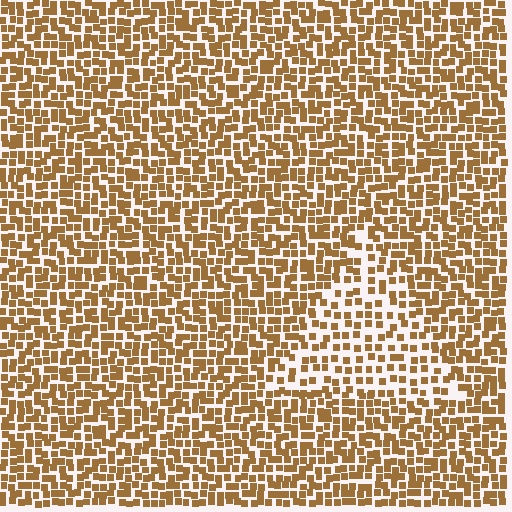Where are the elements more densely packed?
The elements are more densely packed outside the triangle boundary.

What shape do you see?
I see a triangle.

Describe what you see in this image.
The image contains small brown elements arranged at two different densities. A triangle-shaped region is visible where the elements are less densely packed than the surrounding area.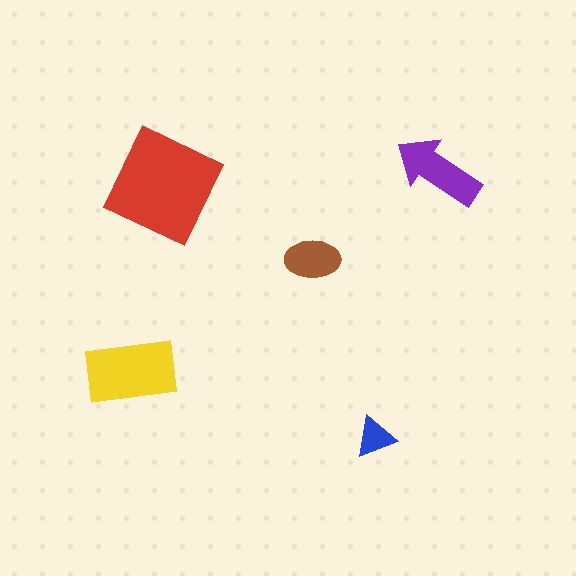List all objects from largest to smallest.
The red diamond, the yellow rectangle, the purple arrow, the brown ellipse, the blue triangle.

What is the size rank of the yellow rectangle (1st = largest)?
2nd.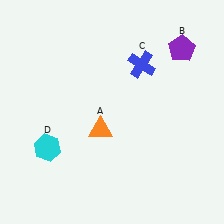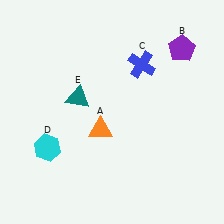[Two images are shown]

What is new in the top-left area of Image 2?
A teal triangle (E) was added in the top-left area of Image 2.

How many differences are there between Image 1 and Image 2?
There is 1 difference between the two images.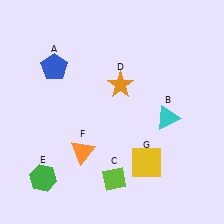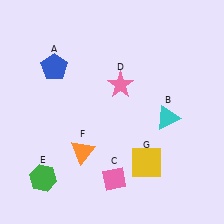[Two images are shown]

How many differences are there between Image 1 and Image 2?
There are 2 differences between the two images.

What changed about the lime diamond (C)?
In Image 1, C is lime. In Image 2, it changed to pink.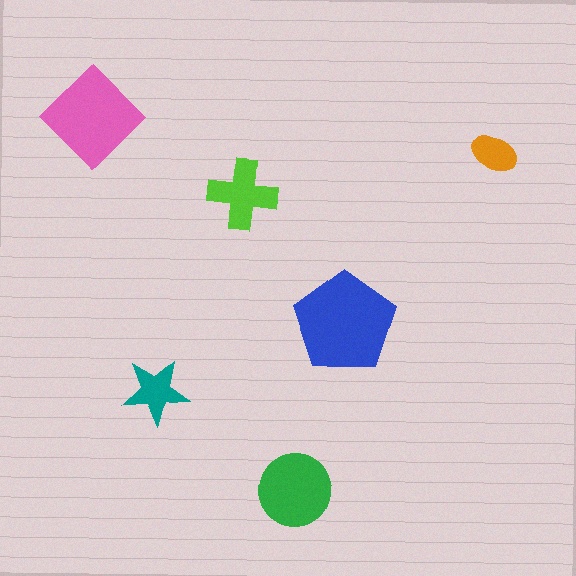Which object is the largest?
The blue pentagon.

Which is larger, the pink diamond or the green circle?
The pink diamond.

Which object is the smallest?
The orange ellipse.